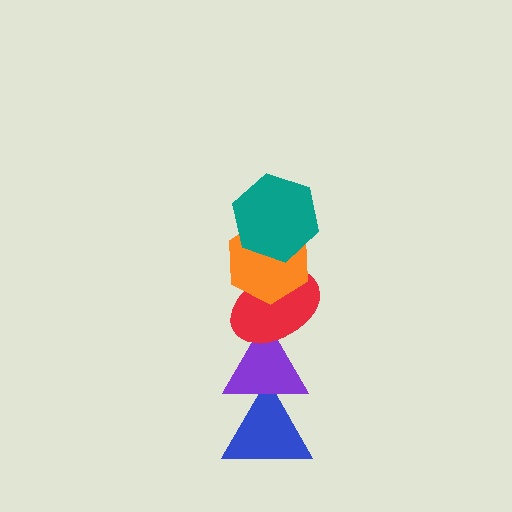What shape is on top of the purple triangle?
The red ellipse is on top of the purple triangle.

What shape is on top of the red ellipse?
The orange hexagon is on top of the red ellipse.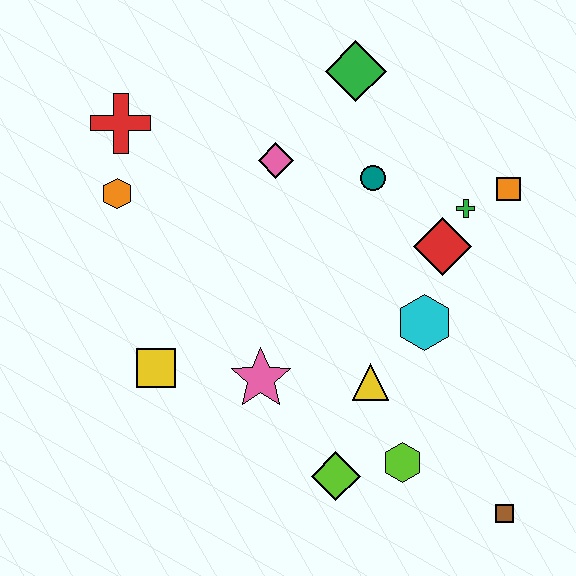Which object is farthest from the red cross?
The brown square is farthest from the red cross.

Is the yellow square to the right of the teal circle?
No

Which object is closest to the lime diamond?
The lime hexagon is closest to the lime diamond.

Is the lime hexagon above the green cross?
No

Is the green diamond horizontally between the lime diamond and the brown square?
Yes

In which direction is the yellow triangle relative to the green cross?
The yellow triangle is below the green cross.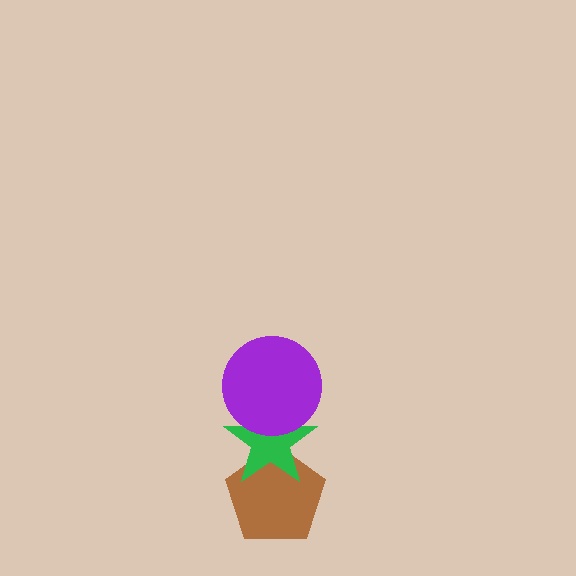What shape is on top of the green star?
The purple circle is on top of the green star.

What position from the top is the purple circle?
The purple circle is 1st from the top.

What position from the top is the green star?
The green star is 2nd from the top.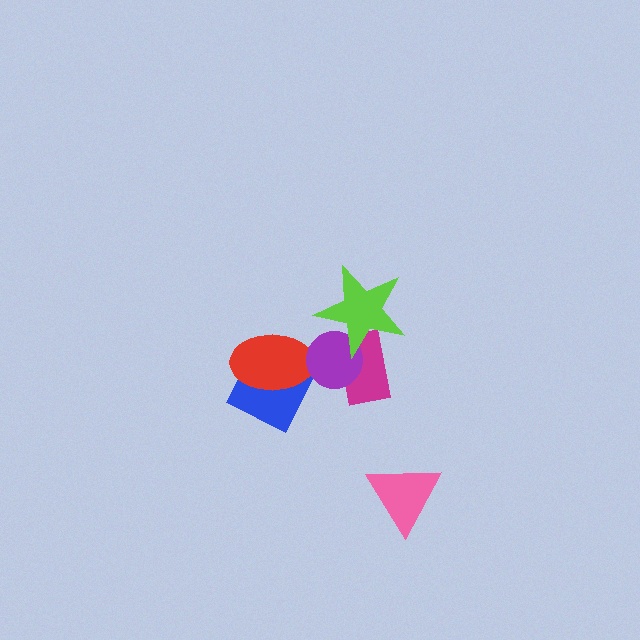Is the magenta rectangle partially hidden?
Yes, it is partially covered by another shape.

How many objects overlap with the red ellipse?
2 objects overlap with the red ellipse.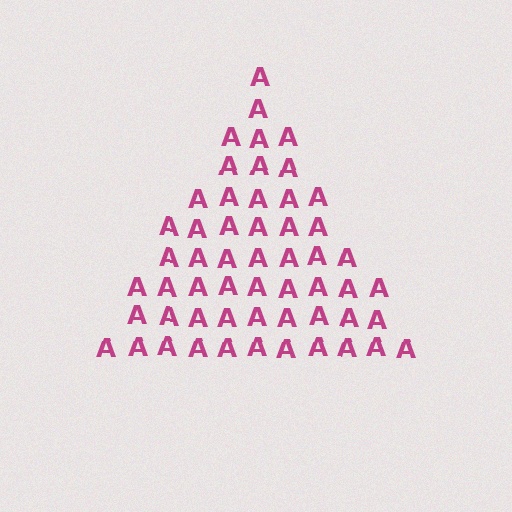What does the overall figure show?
The overall figure shows a triangle.